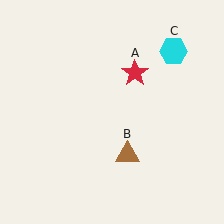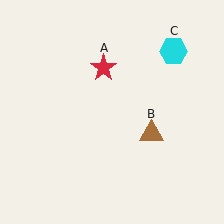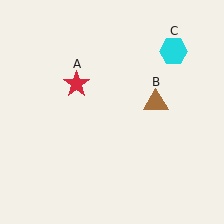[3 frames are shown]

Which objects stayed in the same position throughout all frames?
Cyan hexagon (object C) remained stationary.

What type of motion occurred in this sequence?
The red star (object A), brown triangle (object B) rotated counterclockwise around the center of the scene.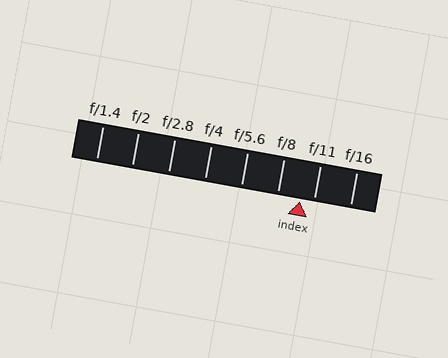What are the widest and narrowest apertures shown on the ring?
The widest aperture shown is f/1.4 and the narrowest is f/16.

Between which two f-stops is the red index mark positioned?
The index mark is between f/8 and f/11.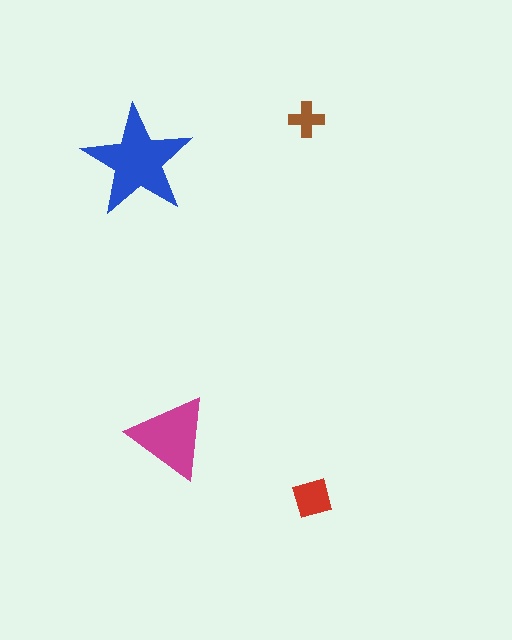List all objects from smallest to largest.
The brown cross, the red square, the magenta triangle, the blue star.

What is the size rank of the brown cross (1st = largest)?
4th.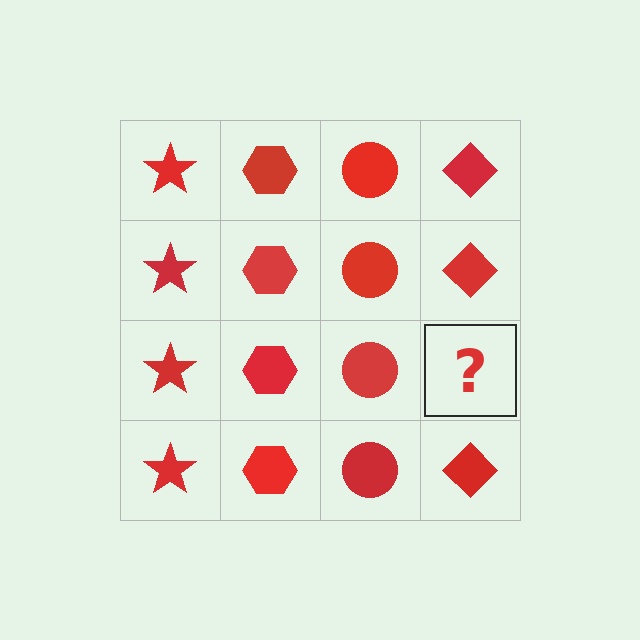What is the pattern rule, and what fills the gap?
The rule is that each column has a consistent shape. The gap should be filled with a red diamond.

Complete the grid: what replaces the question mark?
The question mark should be replaced with a red diamond.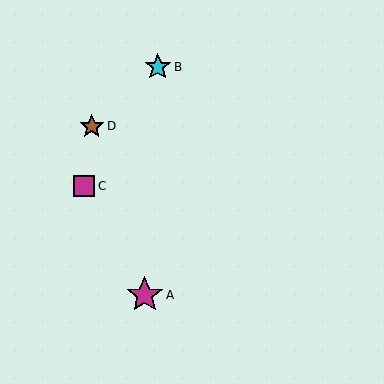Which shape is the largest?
The magenta star (labeled A) is the largest.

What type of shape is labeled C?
Shape C is a magenta square.